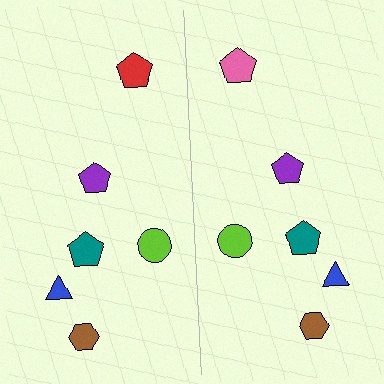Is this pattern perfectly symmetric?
No, the pattern is not perfectly symmetric. The pink pentagon on the right side breaks the symmetry — its mirror counterpart is red.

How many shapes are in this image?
There are 12 shapes in this image.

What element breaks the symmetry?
The pink pentagon on the right side breaks the symmetry — its mirror counterpart is red.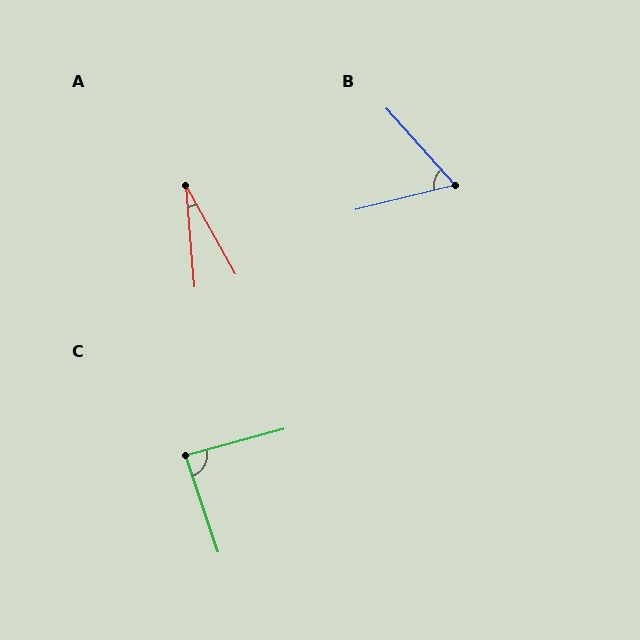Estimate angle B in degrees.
Approximately 62 degrees.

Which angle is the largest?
C, at approximately 87 degrees.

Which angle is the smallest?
A, at approximately 24 degrees.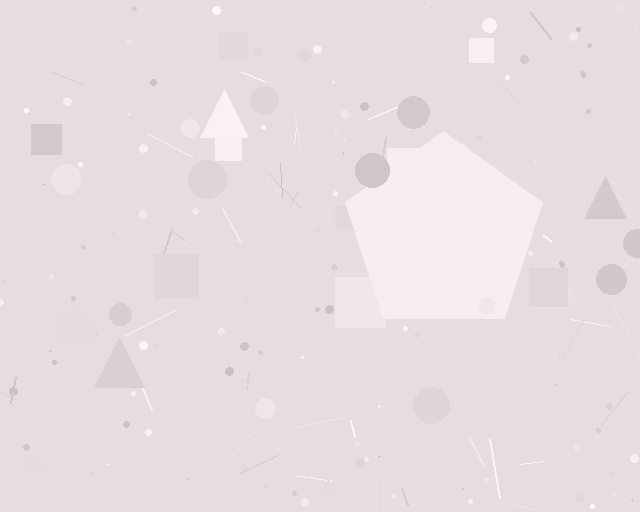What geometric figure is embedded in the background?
A pentagon is embedded in the background.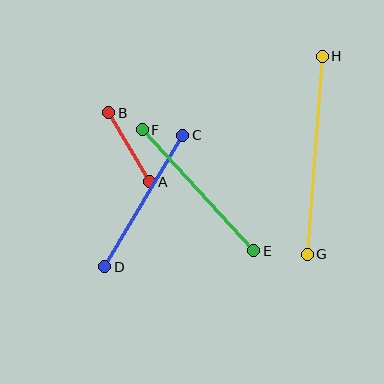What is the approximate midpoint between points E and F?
The midpoint is at approximately (198, 190) pixels.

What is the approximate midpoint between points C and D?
The midpoint is at approximately (144, 201) pixels.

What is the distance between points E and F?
The distance is approximately 165 pixels.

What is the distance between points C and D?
The distance is approximately 153 pixels.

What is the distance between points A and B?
The distance is approximately 80 pixels.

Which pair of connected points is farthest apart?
Points G and H are farthest apart.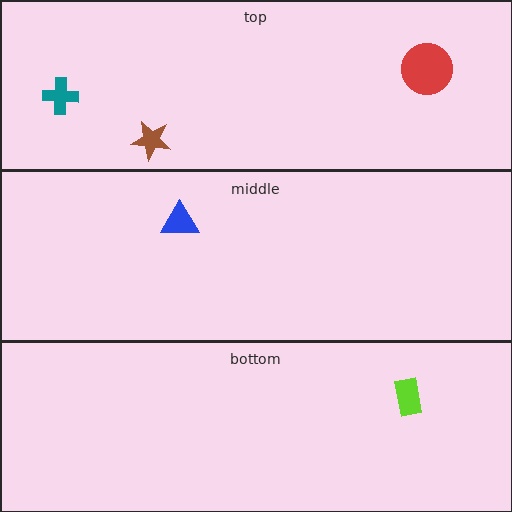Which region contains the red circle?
The top region.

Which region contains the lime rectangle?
The bottom region.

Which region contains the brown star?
The top region.